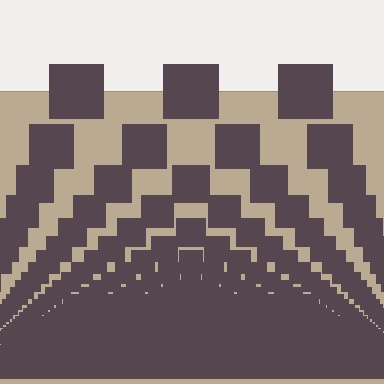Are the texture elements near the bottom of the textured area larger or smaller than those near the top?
Smaller. The gradient is inverted — elements near the bottom are smaller and denser.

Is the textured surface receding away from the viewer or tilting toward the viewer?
The surface appears to tilt toward the viewer. Texture elements get larger and sparser toward the top.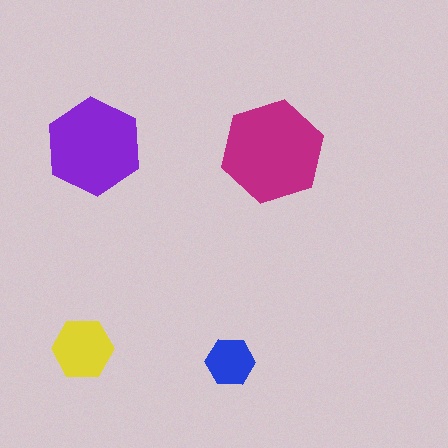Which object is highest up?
The purple hexagon is topmost.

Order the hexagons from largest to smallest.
the magenta one, the purple one, the yellow one, the blue one.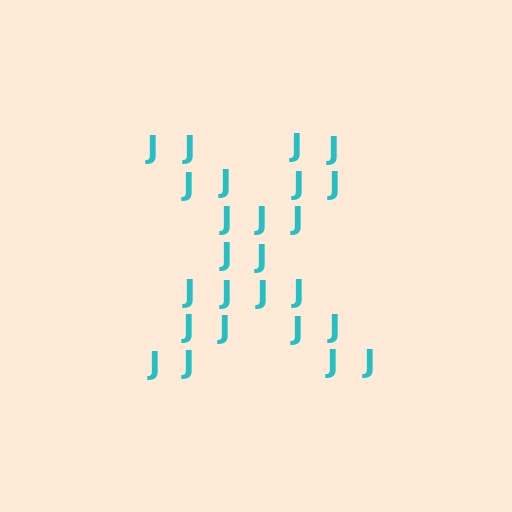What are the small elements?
The small elements are letter J's.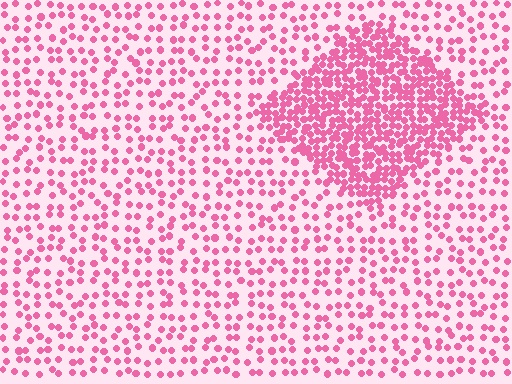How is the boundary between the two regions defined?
The boundary is defined by a change in element density (approximately 2.6x ratio). All elements are the same color, size, and shape.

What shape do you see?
I see a diamond.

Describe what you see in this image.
The image contains small pink elements arranged at two different densities. A diamond-shaped region is visible where the elements are more densely packed than the surrounding area.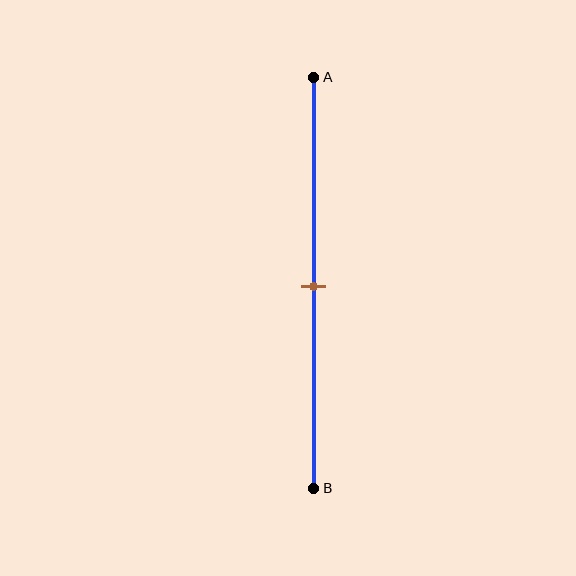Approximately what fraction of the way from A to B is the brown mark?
The brown mark is approximately 50% of the way from A to B.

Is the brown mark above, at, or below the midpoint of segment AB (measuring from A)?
The brown mark is approximately at the midpoint of segment AB.